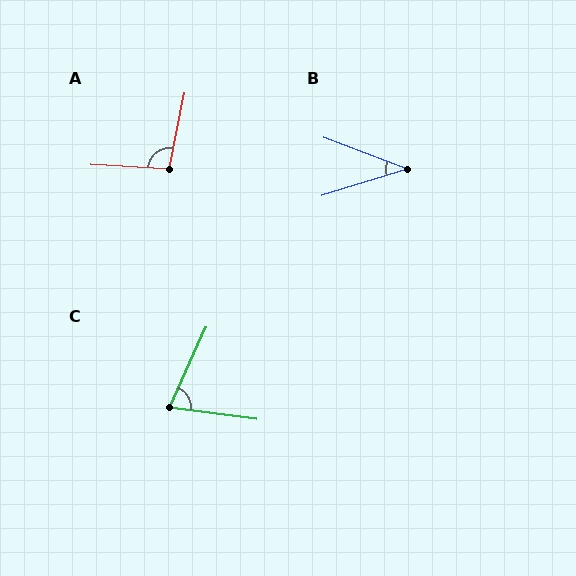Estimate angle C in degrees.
Approximately 73 degrees.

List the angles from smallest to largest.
B (38°), C (73°), A (98°).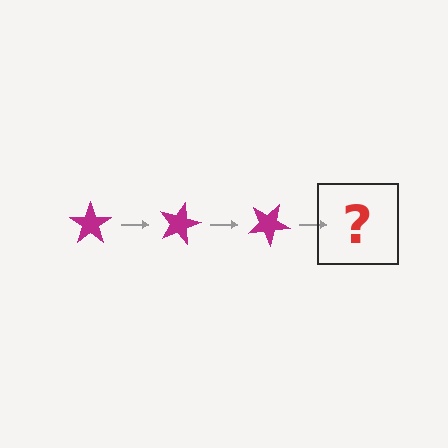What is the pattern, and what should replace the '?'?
The pattern is that the star rotates 15 degrees each step. The '?' should be a magenta star rotated 45 degrees.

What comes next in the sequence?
The next element should be a magenta star rotated 45 degrees.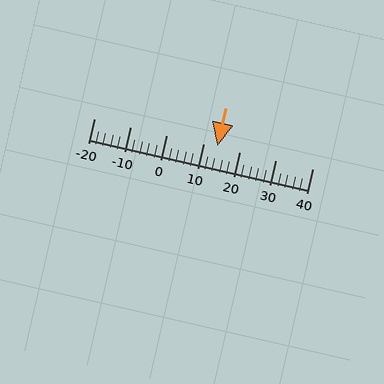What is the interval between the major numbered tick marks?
The major tick marks are spaced 10 units apart.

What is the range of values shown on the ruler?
The ruler shows values from -20 to 40.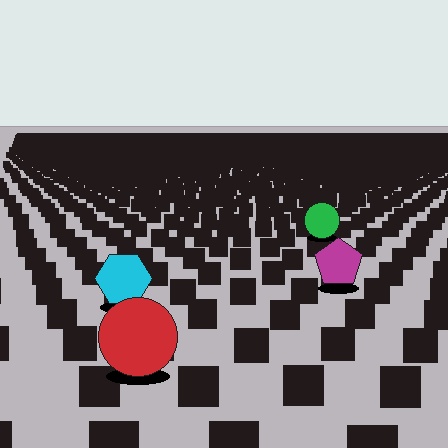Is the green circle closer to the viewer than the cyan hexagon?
No. The cyan hexagon is closer — you can tell from the texture gradient: the ground texture is coarser near it.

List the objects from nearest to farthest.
From nearest to farthest: the red circle, the cyan hexagon, the magenta pentagon, the green circle.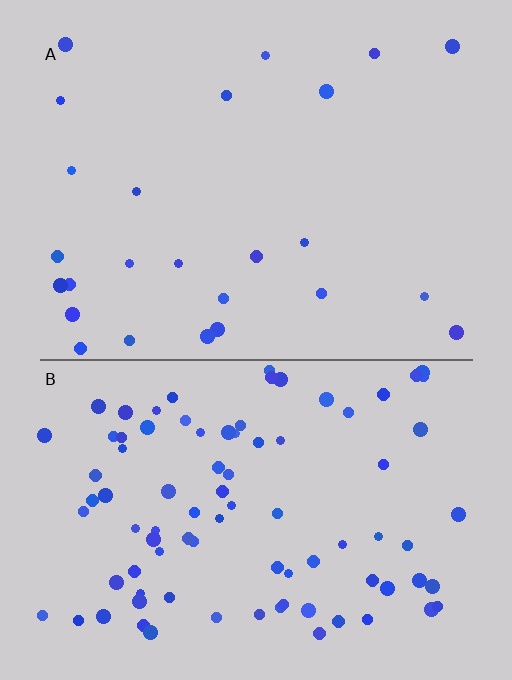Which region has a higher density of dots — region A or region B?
B (the bottom).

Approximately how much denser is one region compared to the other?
Approximately 3.5× — region B over region A.